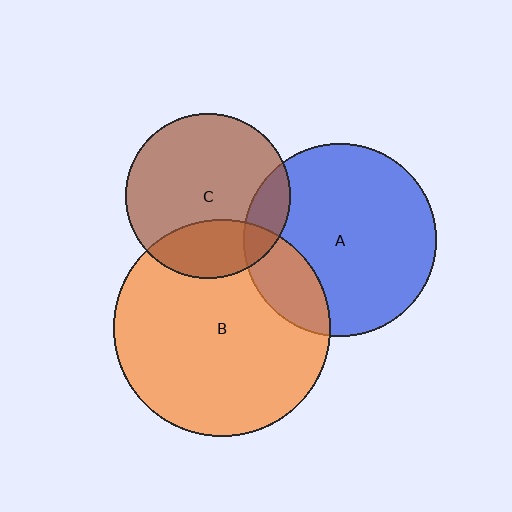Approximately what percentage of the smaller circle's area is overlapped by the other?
Approximately 25%.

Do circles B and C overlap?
Yes.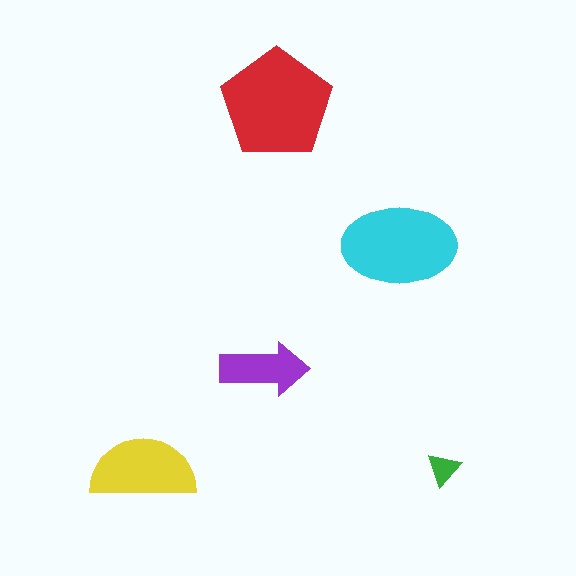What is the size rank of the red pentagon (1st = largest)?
1st.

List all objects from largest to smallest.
The red pentagon, the cyan ellipse, the yellow semicircle, the purple arrow, the green triangle.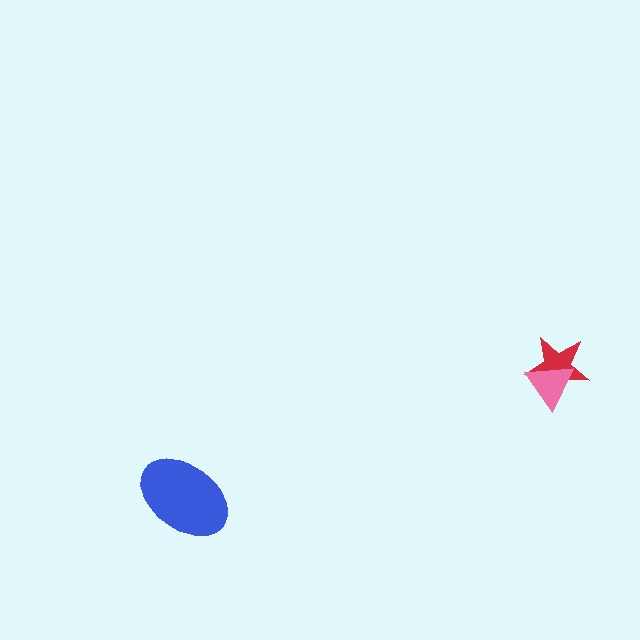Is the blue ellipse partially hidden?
No, no other shape covers it.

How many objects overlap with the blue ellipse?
0 objects overlap with the blue ellipse.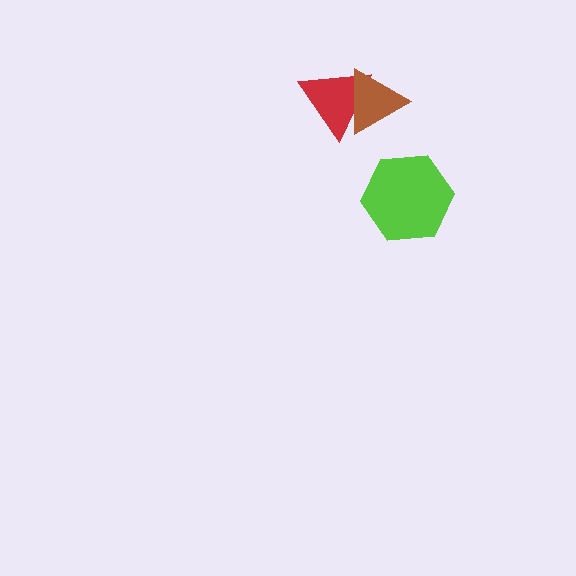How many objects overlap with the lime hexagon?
0 objects overlap with the lime hexagon.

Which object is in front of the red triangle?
The brown triangle is in front of the red triangle.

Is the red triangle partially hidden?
Yes, it is partially covered by another shape.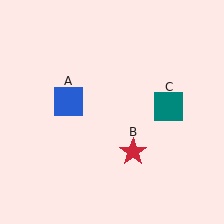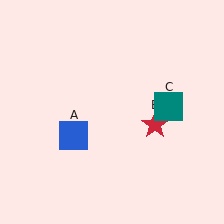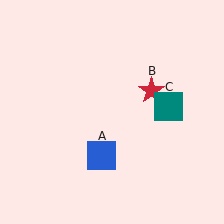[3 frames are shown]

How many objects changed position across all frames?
2 objects changed position: blue square (object A), red star (object B).